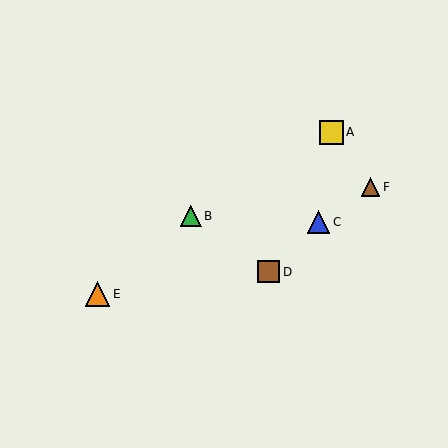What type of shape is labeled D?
Shape D is a brown square.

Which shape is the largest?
The orange triangle (labeled E) is the largest.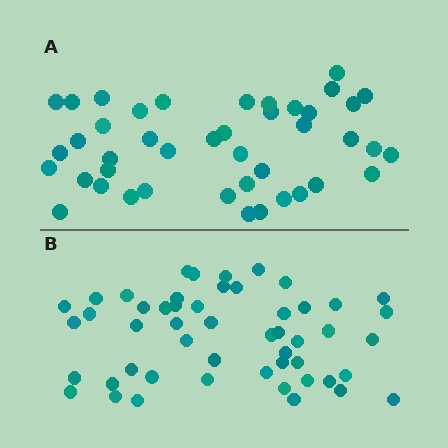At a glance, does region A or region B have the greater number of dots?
Region B (the bottom region) has more dots.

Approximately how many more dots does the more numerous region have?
Region B has roughly 8 or so more dots than region A.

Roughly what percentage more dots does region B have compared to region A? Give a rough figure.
About 20% more.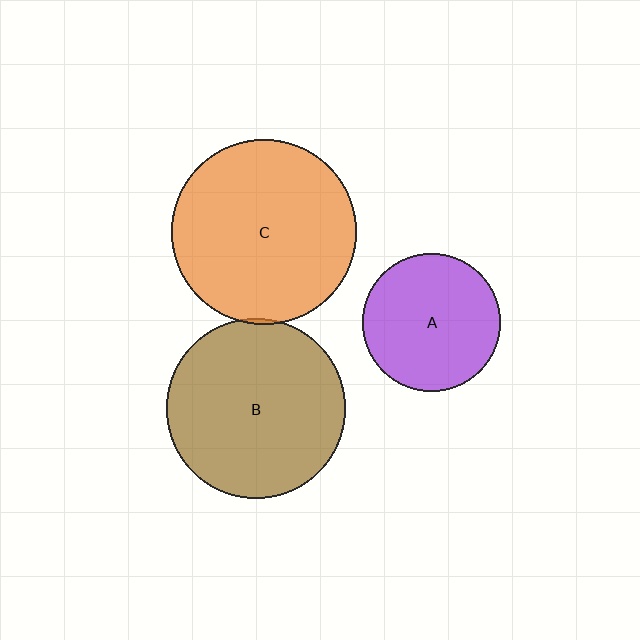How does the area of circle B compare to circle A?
Approximately 1.7 times.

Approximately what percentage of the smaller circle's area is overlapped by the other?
Approximately 5%.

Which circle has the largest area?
Circle C (orange).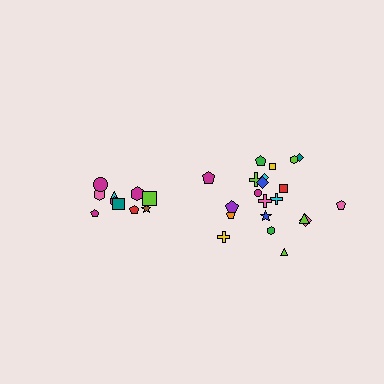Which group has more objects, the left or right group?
The right group.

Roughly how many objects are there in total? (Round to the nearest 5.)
Roughly 30 objects in total.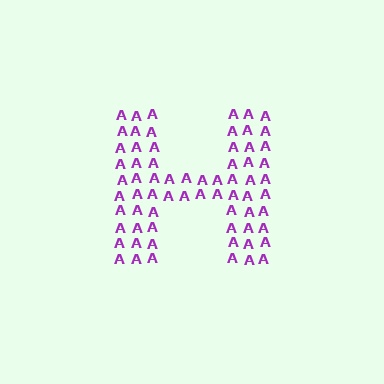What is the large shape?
The large shape is the letter H.